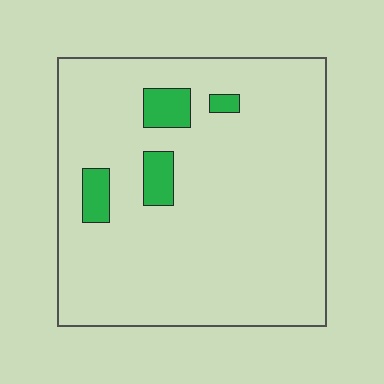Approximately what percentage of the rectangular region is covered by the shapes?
Approximately 10%.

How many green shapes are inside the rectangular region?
4.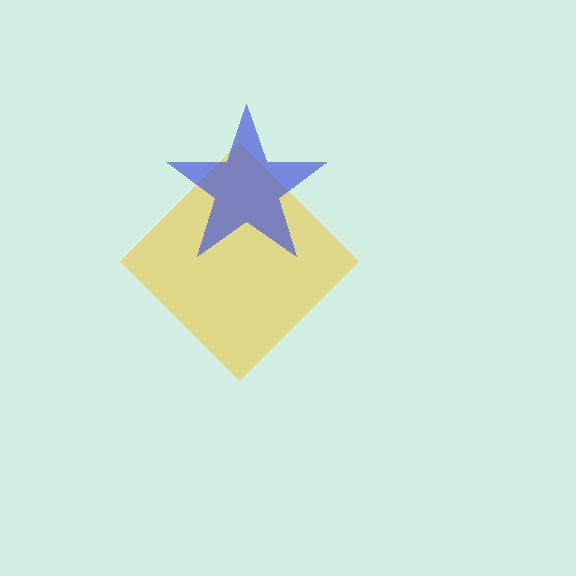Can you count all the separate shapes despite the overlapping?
Yes, there are 2 separate shapes.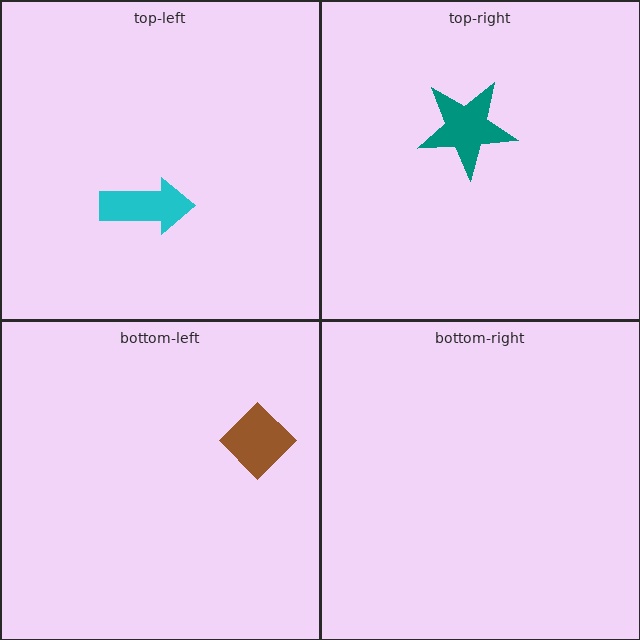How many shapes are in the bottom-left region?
1.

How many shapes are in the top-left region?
1.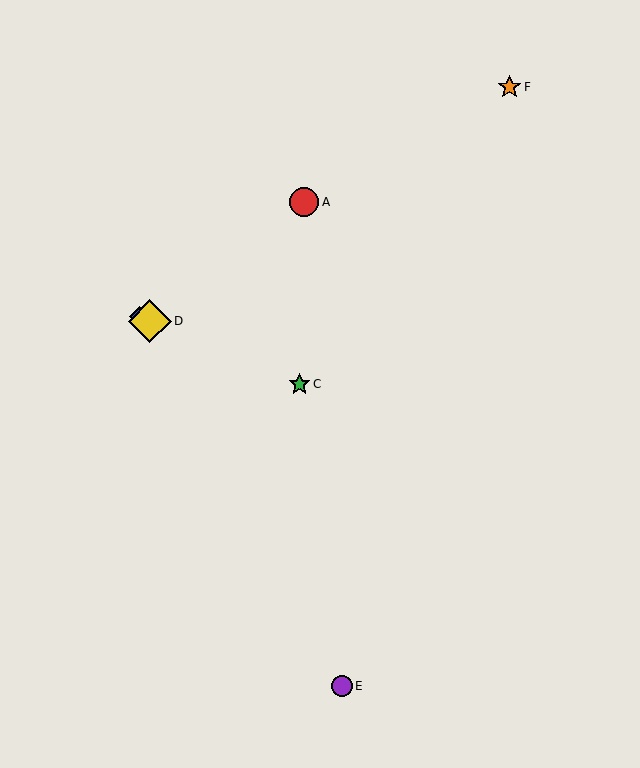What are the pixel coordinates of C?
Object C is at (299, 384).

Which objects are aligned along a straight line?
Objects B, C, D are aligned along a straight line.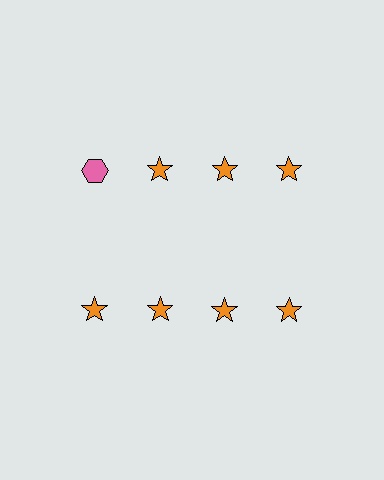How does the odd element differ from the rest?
It differs in both color (pink instead of orange) and shape (hexagon instead of star).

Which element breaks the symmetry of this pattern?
The pink hexagon in the top row, leftmost column breaks the symmetry. All other shapes are orange stars.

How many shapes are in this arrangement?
There are 8 shapes arranged in a grid pattern.